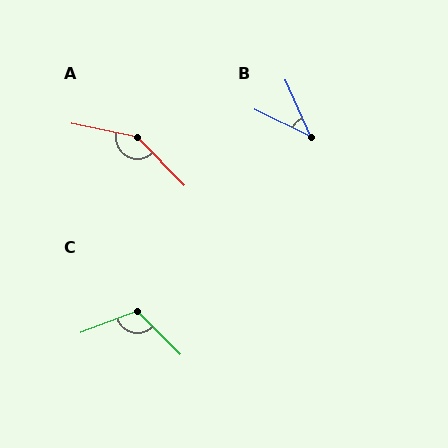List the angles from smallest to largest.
B (40°), C (114°), A (146°).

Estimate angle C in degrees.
Approximately 114 degrees.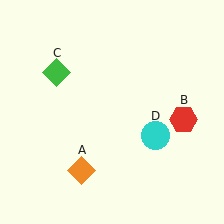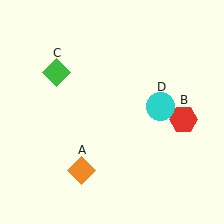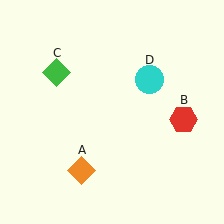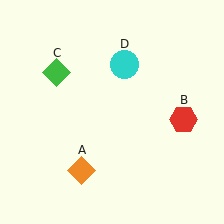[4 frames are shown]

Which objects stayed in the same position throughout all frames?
Orange diamond (object A) and red hexagon (object B) and green diamond (object C) remained stationary.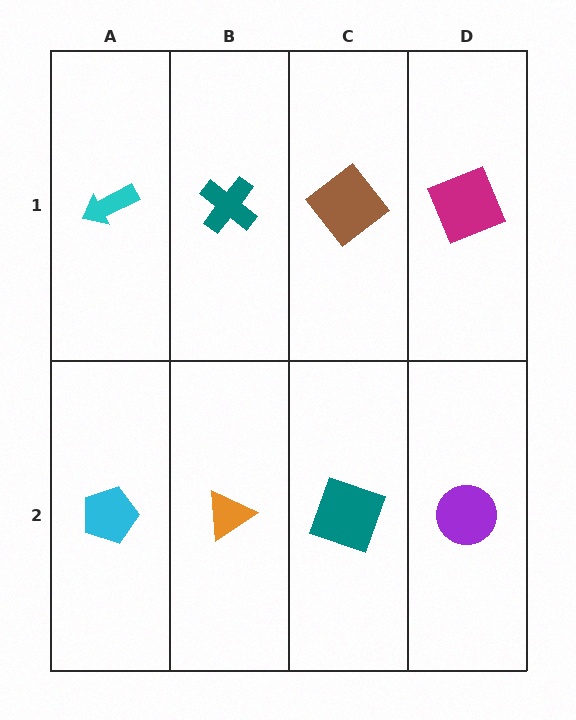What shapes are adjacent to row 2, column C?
A brown diamond (row 1, column C), an orange triangle (row 2, column B), a purple circle (row 2, column D).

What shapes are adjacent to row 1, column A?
A cyan pentagon (row 2, column A), a teal cross (row 1, column B).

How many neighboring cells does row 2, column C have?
3.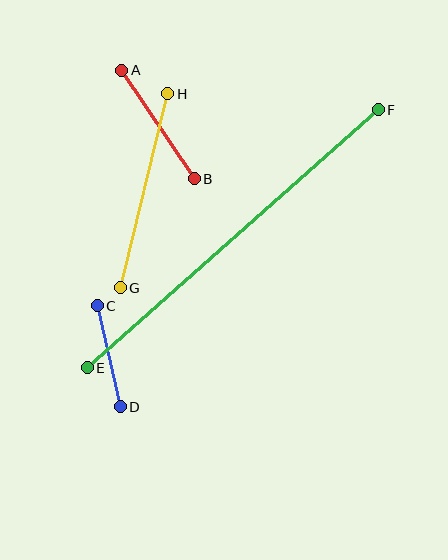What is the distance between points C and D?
The distance is approximately 103 pixels.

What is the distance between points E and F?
The distance is approximately 389 pixels.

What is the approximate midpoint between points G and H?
The midpoint is at approximately (144, 191) pixels.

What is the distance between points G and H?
The distance is approximately 200 pixels.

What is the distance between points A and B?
The distance is approximately 131 pixels.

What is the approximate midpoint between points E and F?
The midpoint is at approximately (233, 239) pixels.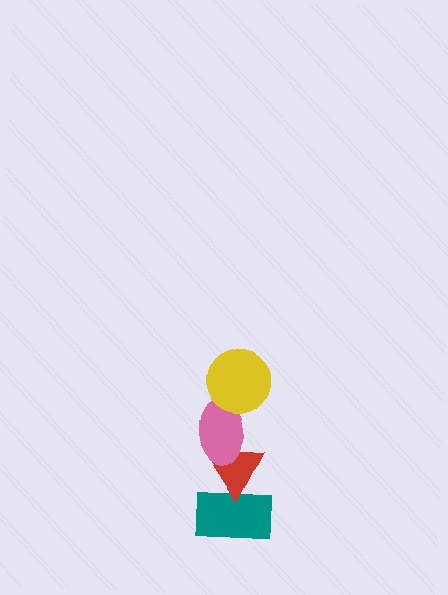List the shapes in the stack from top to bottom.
From top to bottom: the yellow circle, the pink ellipse, the red triangle, the teal rectangle.